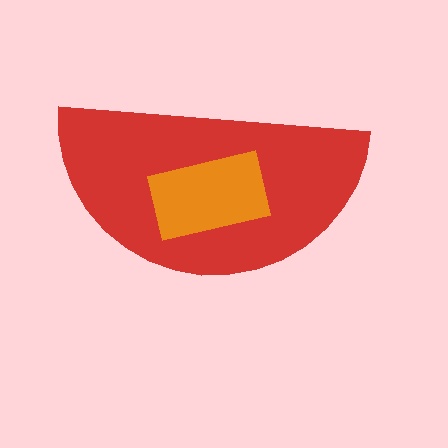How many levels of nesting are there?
2.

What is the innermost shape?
The orange rectangle.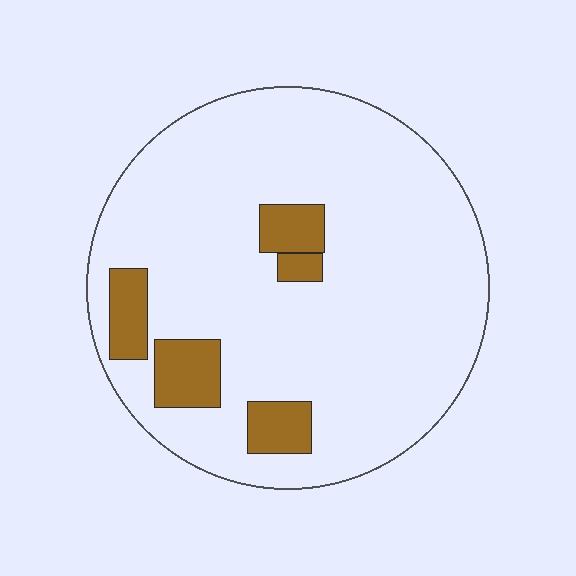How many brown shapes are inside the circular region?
5.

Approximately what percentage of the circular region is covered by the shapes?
Approximately 15%.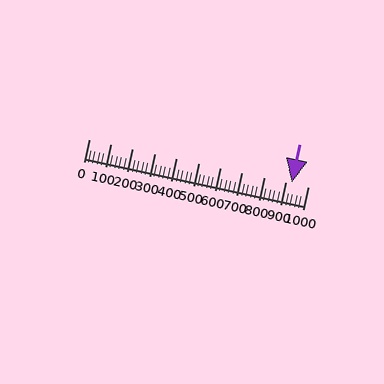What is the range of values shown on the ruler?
The ruler shows values from 0 to 1000.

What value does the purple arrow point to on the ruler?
The purple arrow points to approximately 924.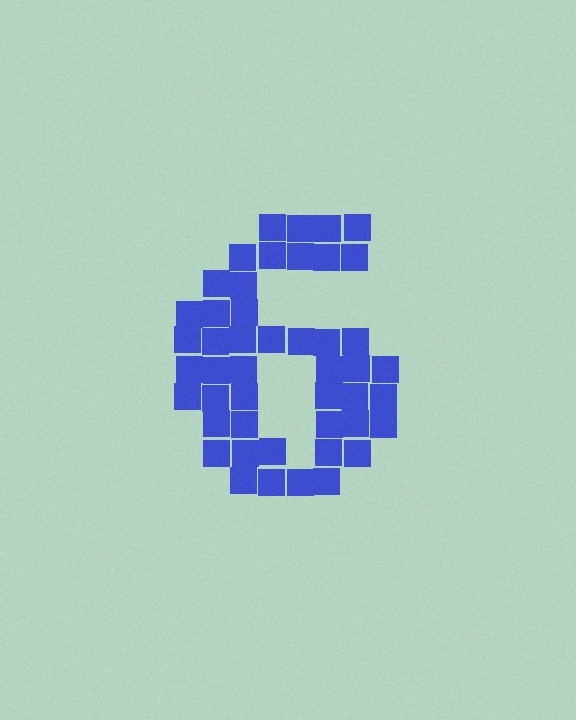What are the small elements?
The small elements are squares.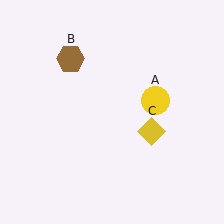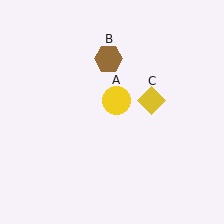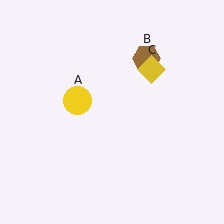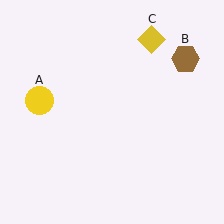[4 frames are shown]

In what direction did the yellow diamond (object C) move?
The yellow diamond (object C) moved up.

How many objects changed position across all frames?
3 objects changed position: yellow circle (object A), brown hexagon (object B), yellow diamond (object C).